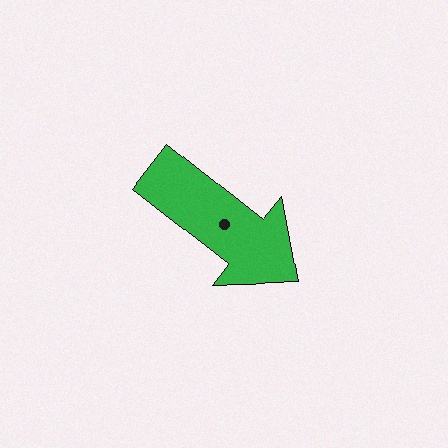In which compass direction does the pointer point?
Southeast.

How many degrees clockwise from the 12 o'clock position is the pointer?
Approximately 128 degrees.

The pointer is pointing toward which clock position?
Roughly 4 o'clock.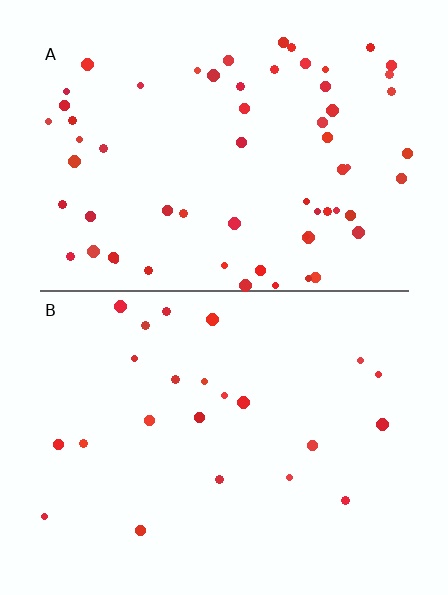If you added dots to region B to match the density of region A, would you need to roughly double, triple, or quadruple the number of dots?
Approximately triple.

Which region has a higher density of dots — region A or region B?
A (the top).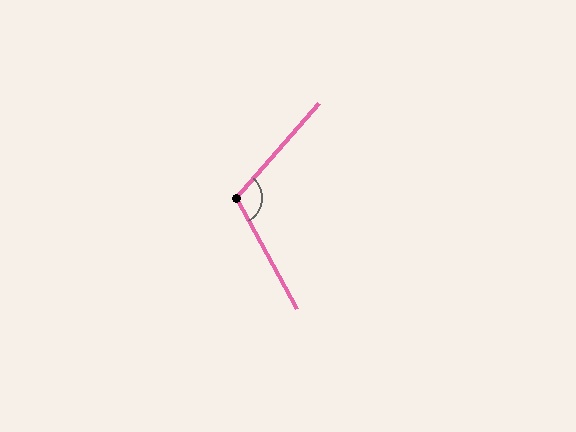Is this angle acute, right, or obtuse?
It is obtuse.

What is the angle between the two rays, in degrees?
Approximately 110 degrees.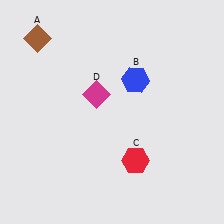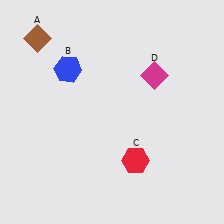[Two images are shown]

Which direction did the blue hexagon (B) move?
The blue hexagon (B) moved left.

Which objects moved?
The objects that moved are: the blue hexagon (B), the magenta diamond (D).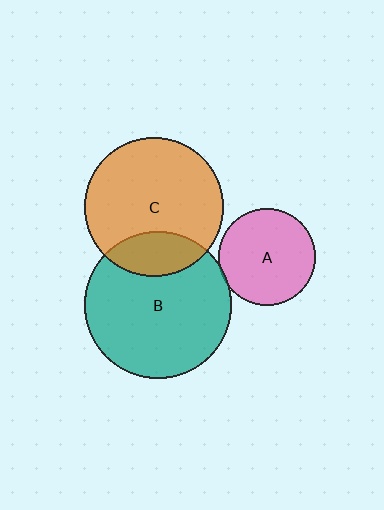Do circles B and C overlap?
Yes.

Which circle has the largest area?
Circle B (teal).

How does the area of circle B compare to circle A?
Approximately 2.3 times.